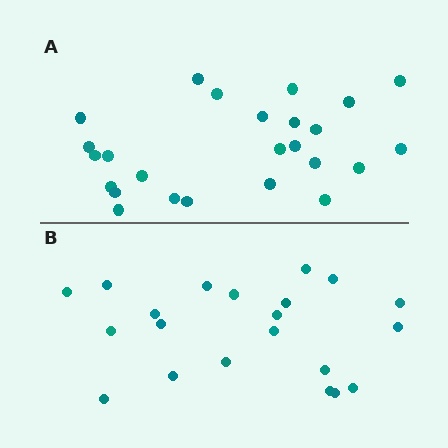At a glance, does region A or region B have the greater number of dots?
Region A (the top region) has more dots.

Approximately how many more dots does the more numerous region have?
Region A has about 4 more dots than region B.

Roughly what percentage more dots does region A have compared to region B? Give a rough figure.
About 20% more.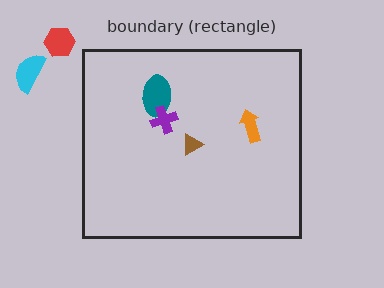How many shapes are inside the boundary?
4 inside, 2 outside.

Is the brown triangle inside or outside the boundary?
Inside.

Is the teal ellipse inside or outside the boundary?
Inside.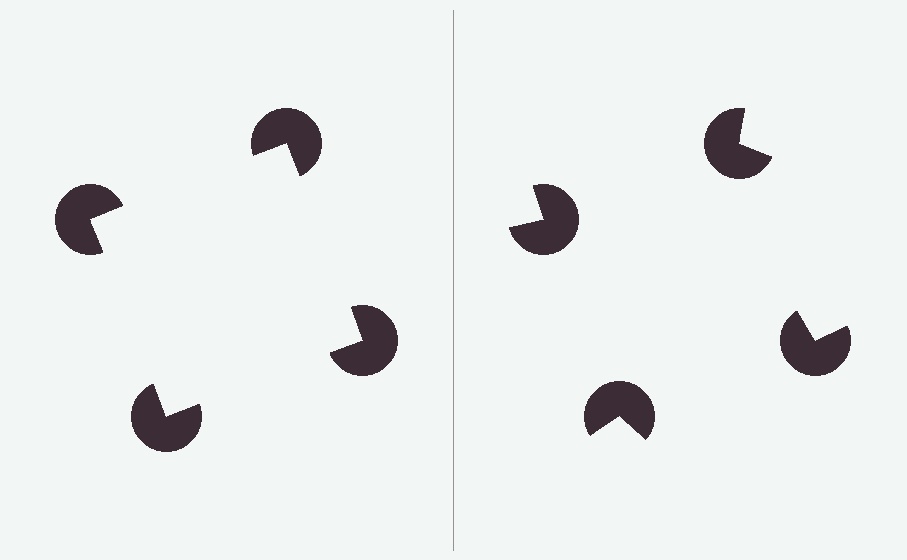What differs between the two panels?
The pac-man discs are positioned identically on both sides; only the wedge orientations differ. On the left they align to a square; on the right they are misaligned.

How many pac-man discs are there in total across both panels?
8 — 4 on each side.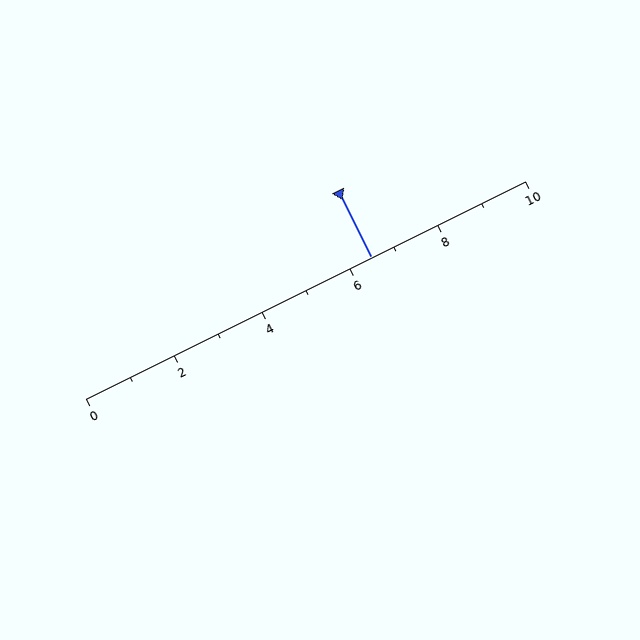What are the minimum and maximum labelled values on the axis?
The axis runs from 0 to 10.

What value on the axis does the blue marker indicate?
The marker indicates approximately 6.5.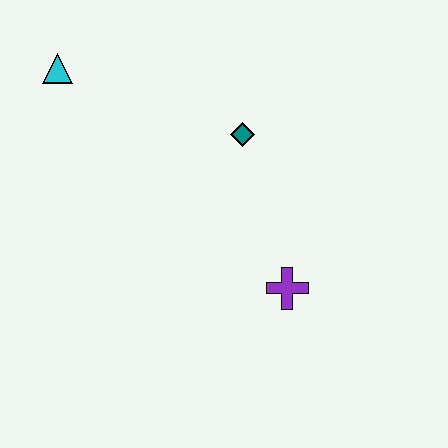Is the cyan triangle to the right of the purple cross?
No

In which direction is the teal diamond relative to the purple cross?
The teal diamond is above the purple cross.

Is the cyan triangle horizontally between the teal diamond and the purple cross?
No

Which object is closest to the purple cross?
The teal diamond is closest to the purple cross.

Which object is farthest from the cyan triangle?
The purple cross is farthest from the cyan triangle.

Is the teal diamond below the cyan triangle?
Yes